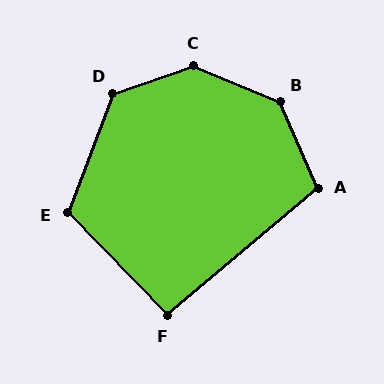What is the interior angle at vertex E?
Approximately 115 degrees (obtuse).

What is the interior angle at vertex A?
Approximately 107 degrees (obtuse).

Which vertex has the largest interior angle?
C, at approximately 138 degrees.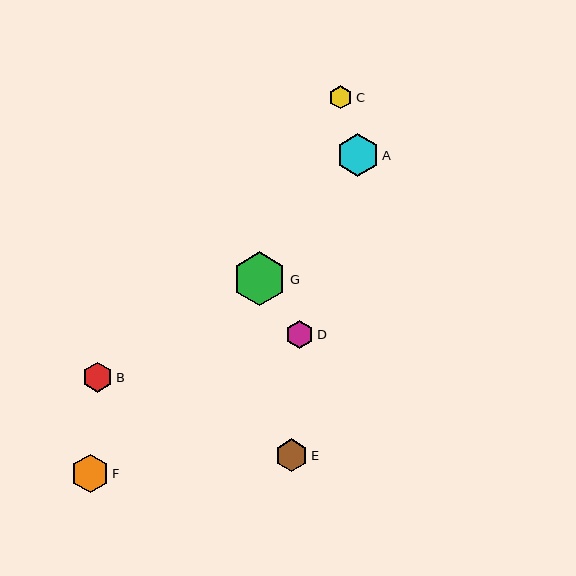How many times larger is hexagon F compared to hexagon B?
Hexagon F is approximately 1.3 times the size of hexagon B.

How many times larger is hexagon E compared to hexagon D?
Hexagon E is approximately 1.2 times the size of hexagon D.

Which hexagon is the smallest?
Hexagon C is the smallest with a size of approximately 23 pixels.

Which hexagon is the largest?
Hexagon G is the largest with a size of approximately 54 pixels.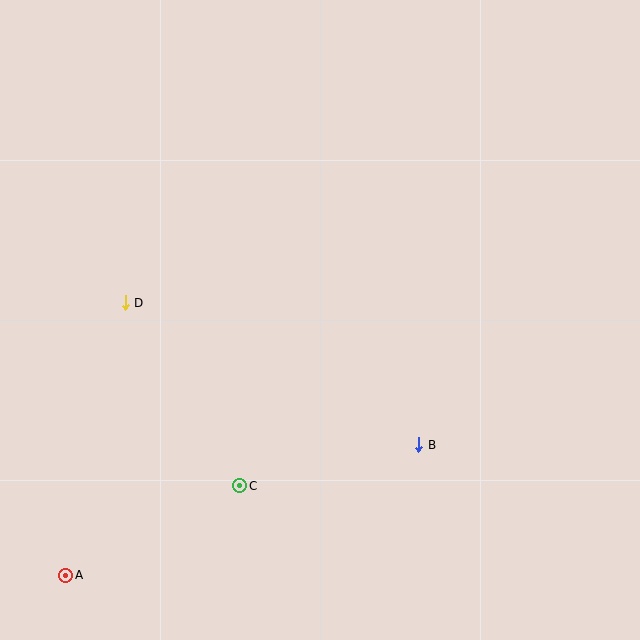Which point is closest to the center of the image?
Point B at (419, 445) is closest to the center.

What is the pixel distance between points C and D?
The distance between C and D is 216 pixels.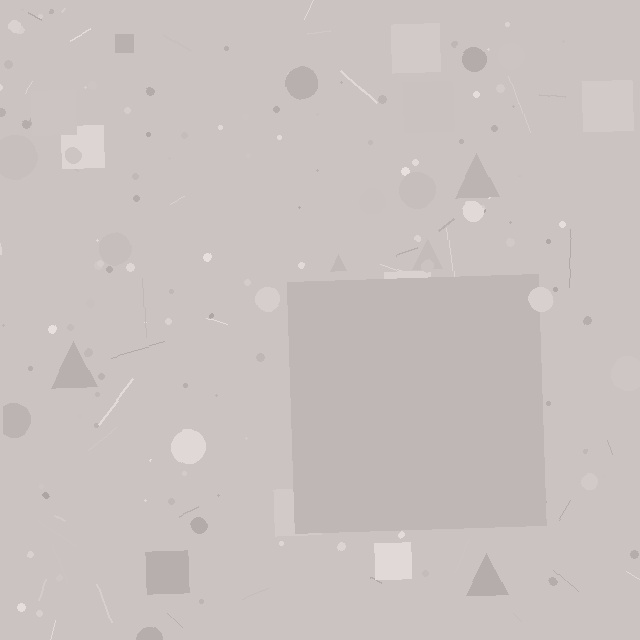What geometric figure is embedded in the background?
A square is embedded in the background.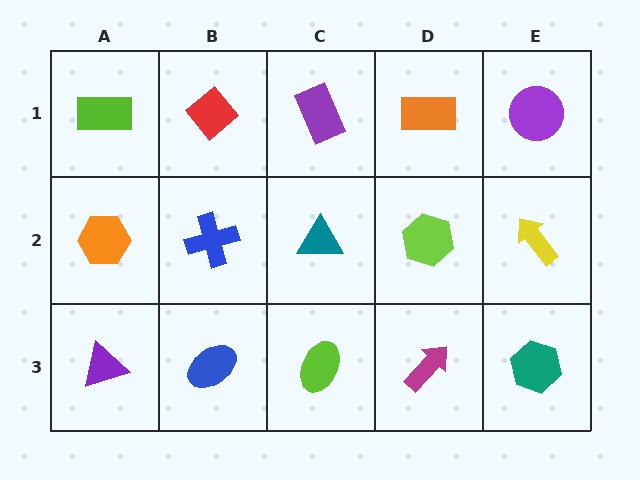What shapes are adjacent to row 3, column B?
A blue cross (row 2, column B), a purple triangle (row 3, column A), a lime ellipse (row 3, column C).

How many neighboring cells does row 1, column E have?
2.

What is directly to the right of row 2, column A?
A blue cross.